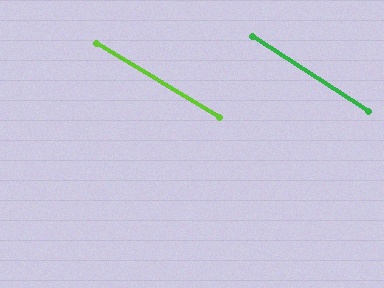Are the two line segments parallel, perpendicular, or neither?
Parallel — their directions differ by only 1.6°.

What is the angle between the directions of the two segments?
Approximately 2 degrees.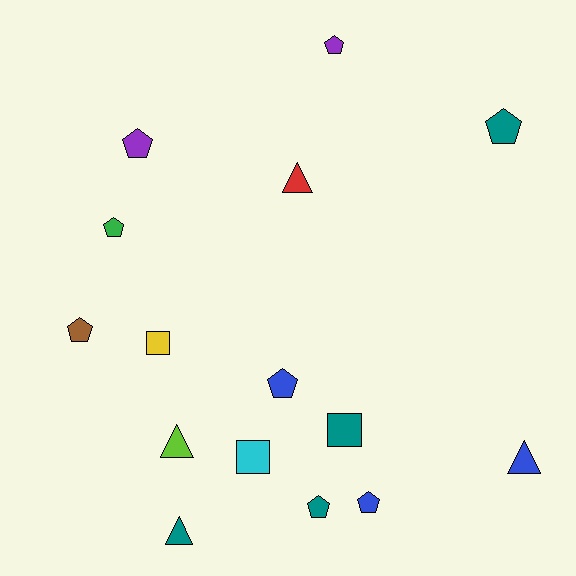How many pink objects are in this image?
There are no pink objects.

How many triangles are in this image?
There are 4 triangles.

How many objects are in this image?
There are 15 objects.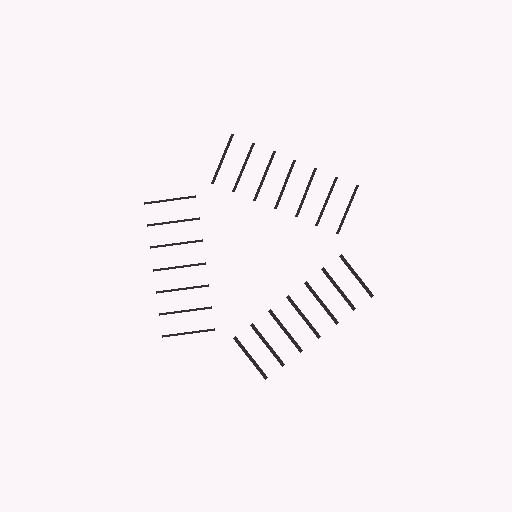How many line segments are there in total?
21 — 7 along each of the 3 edges.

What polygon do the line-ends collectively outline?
An illusory triangle — the line segments terminate on its edges but no continuous stroke is drawn.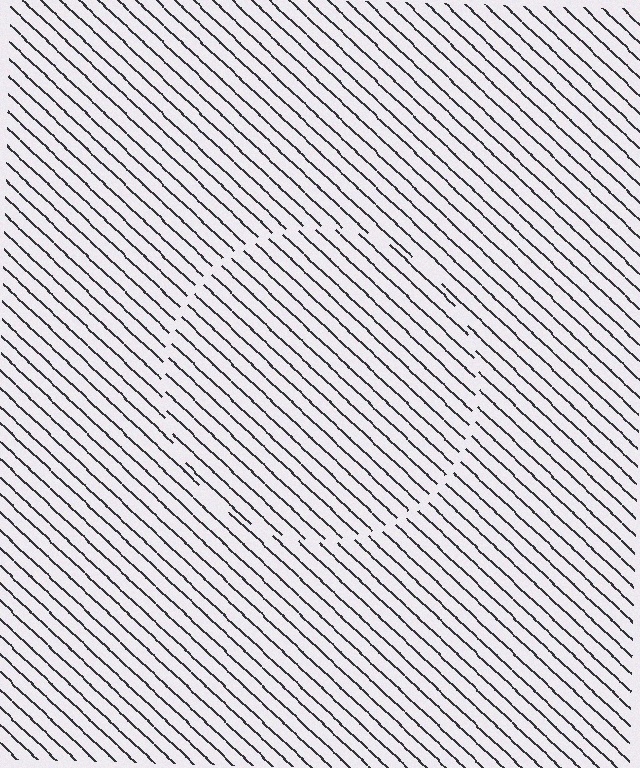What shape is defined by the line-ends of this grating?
An illusory circle. The interior of the shape contains the same grating, shifted by half a period — the contour is defined by the phase discontinuity where line-ends from the inner and outer gratings abut.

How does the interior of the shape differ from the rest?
The interior of the shape contains the same grating, shifted by half a period — the contour is defined by the phase discontinuity where line-ends from the inner and outer gratings abut.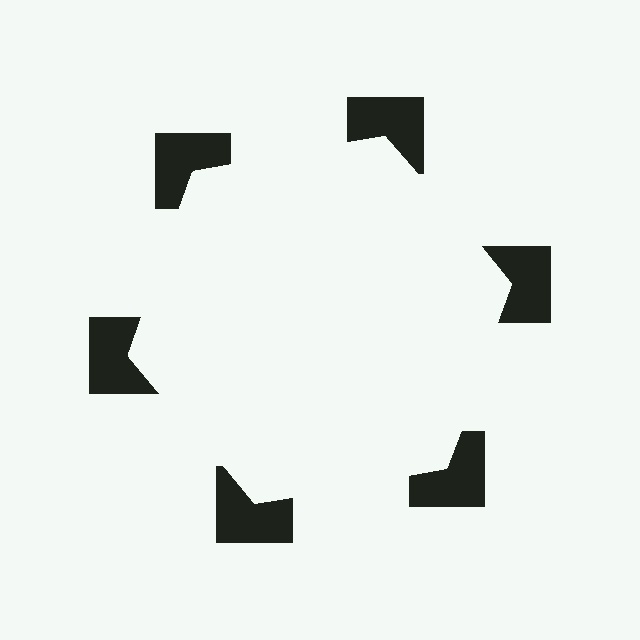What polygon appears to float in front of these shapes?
An illusory hexagon — its edges are inferred from the aligned wedge cuts in the notched squares, not physically drawn.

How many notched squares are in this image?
There are 6 — one at each vertex of the illusory hexagon.